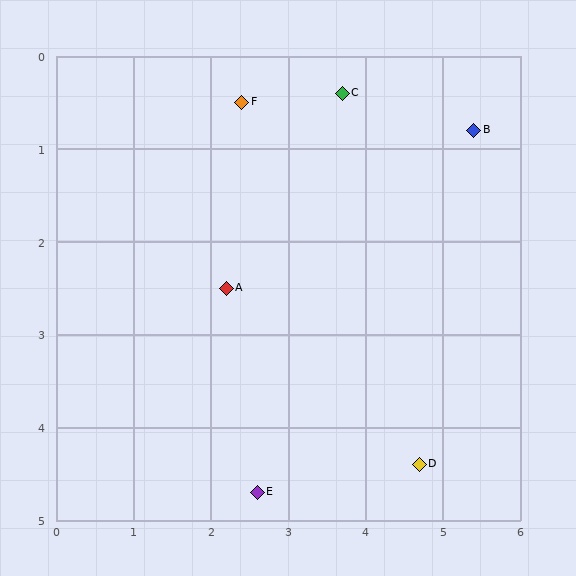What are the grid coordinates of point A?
Point A is at approximately (2.2, 2.5).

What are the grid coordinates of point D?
Point D is at approximately (4.7, 4.4).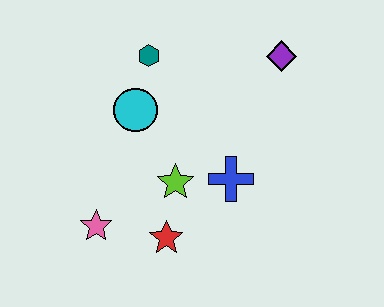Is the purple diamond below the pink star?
No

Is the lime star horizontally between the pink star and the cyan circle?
No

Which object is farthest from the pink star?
The purple diamond is farthest from the pink star.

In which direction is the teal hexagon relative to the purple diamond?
The teal hexagon is to the left of the purple diamond.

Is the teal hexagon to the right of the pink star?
Yes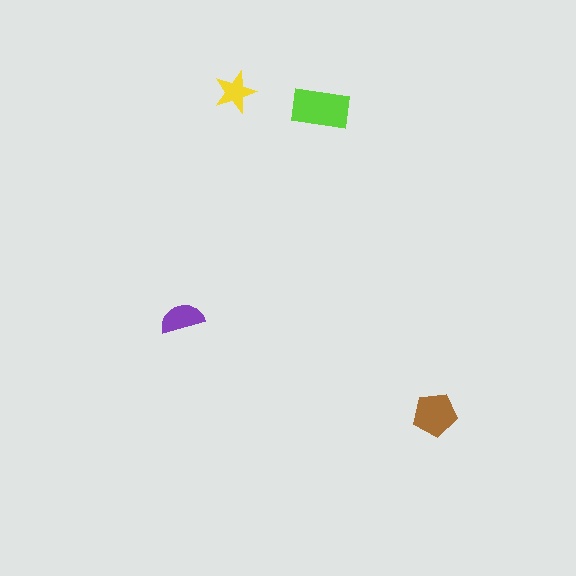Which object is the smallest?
The yellow star.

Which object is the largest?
The lime rectangle.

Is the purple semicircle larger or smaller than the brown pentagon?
Smaller.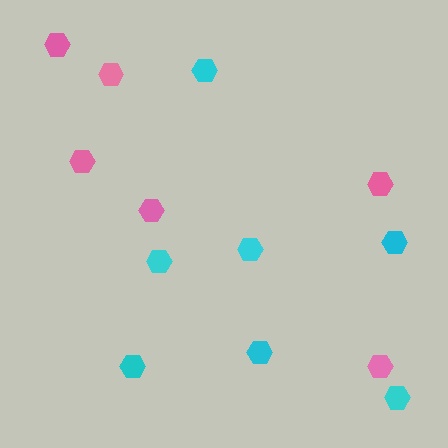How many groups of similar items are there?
There are 2 groups: one group of cyan hexagons (7) and one group of pink hexagons (6).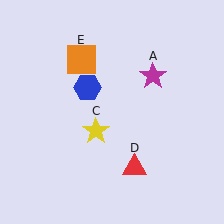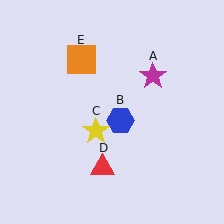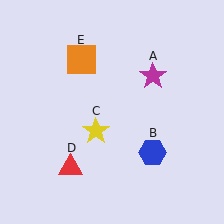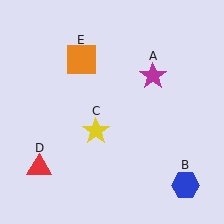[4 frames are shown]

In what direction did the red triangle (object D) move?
The red triangle (object D) moved left.